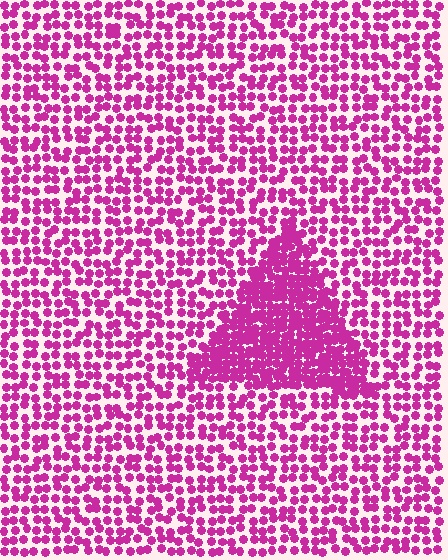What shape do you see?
I see a triangle.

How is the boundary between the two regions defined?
The boundary is defined by a change in element density (approximately 2.0x ratio). All elements are the same color, size, and shape.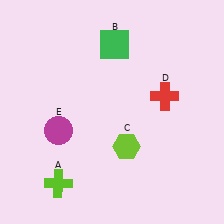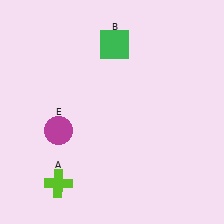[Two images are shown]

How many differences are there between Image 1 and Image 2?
There are 2 differences between the two images.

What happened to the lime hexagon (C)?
The lime hexagon (C) was removed in Image 2. It was in the bottom-right area of Image 1.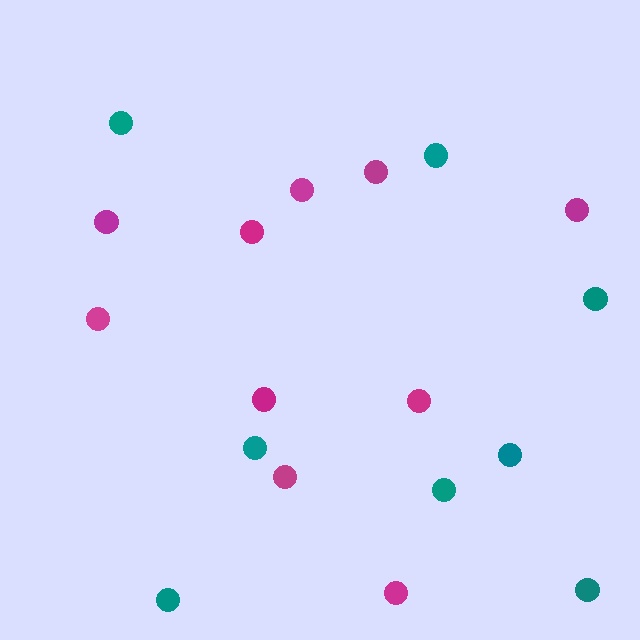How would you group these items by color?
There are 2 groups: one group of teal circles (8) and one group of magenta circles (10).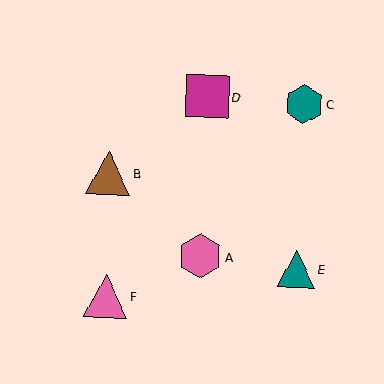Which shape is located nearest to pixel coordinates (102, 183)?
The brown triangle (labeled B) at (108, 173) is nearest to that location.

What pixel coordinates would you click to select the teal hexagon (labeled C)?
Click at (304, 104) to select the teal hexagon C.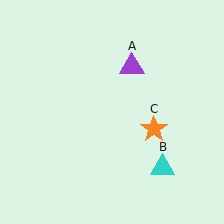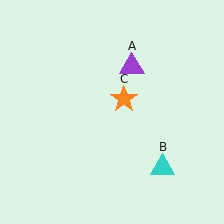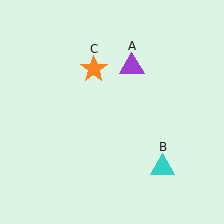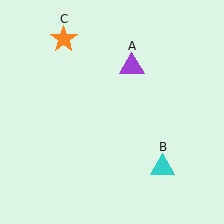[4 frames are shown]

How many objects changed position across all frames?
1 object changed position: orange star (object C).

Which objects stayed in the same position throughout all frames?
Purple triangle (object A) and cyan triangle (object B) remained stationary.